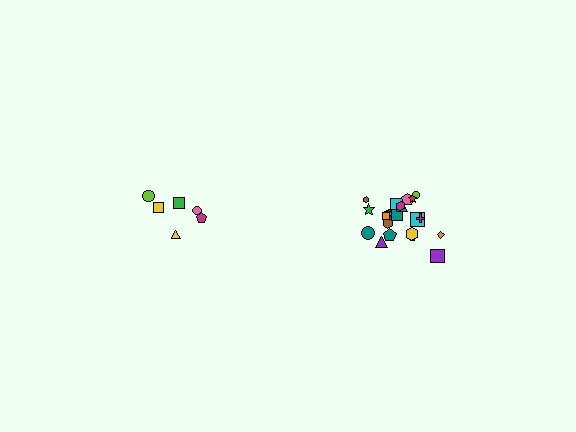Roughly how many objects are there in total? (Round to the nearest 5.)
Roughly 30 objects in total.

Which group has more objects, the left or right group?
The right group.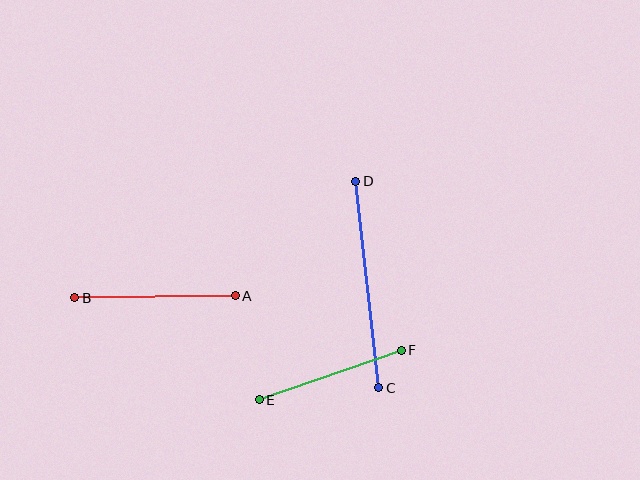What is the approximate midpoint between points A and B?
The midpoint is at approximately (155, 297) pixels.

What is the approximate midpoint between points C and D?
The midpoint is at approximately (367, 284) pixels.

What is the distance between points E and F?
The distance is approximately 151 pixels.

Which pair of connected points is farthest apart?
Points C and D are farthest apart.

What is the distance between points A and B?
The distance is approximately 160 pixels.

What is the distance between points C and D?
The distance is approximately 208 pixels.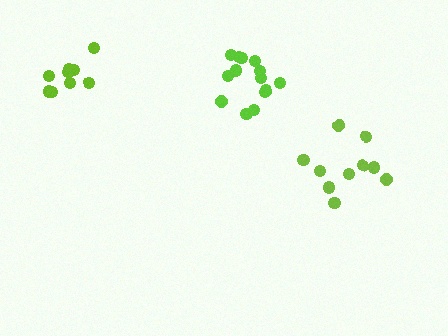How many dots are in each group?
Group 1: 9 dots, Group 2: 14 dots, Group 3: 10 dots (33 total).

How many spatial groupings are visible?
There are 3 spatial groupings.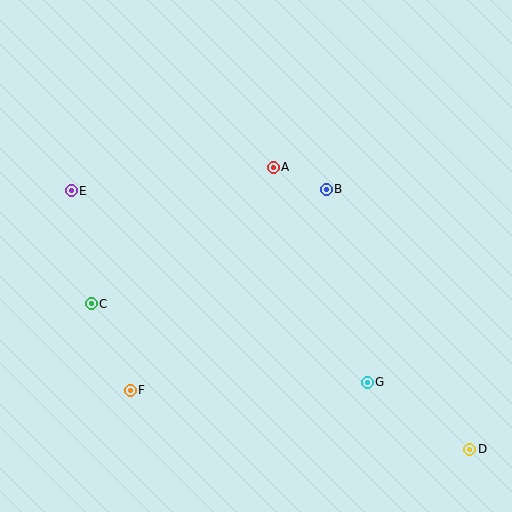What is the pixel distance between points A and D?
The distance between A and D is 344 pixels.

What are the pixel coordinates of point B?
Point B is at (326, 189).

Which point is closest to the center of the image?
Point A at (273, 167) is closest to the center.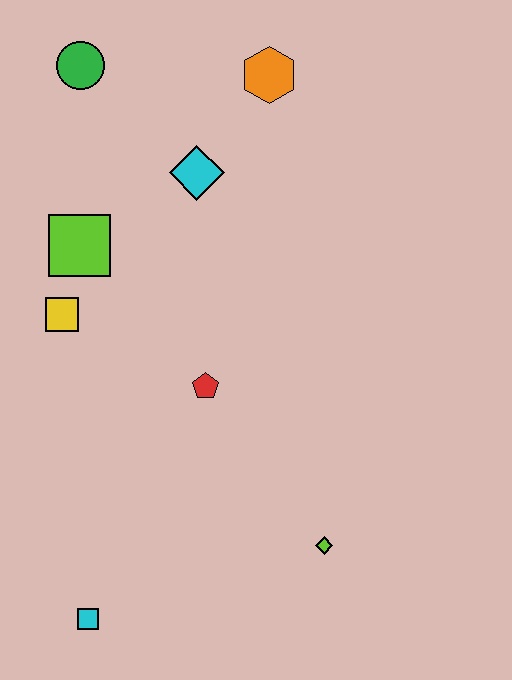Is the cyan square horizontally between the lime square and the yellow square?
No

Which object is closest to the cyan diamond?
The orange hexagon is closest to the cyan diamond.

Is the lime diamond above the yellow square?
No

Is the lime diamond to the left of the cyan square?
No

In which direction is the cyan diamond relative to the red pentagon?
The cyan diamond is above the red pentagon.